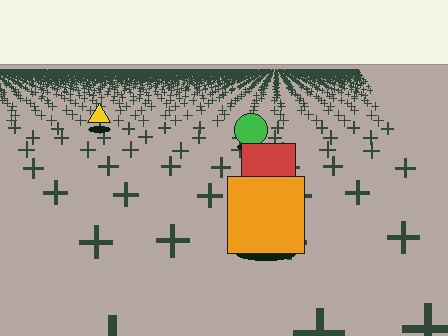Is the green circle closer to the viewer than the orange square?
No. The orange square is closer — you can tell from the texture gradient: the ground texture is coarser near it.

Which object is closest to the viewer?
The orange square is closest. The texture marks near it are larger and more spread out.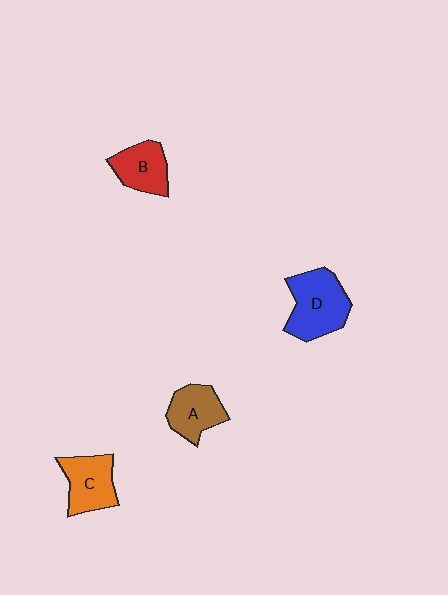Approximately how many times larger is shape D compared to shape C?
Approximately 1.3 times.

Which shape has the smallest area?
Shape B (red).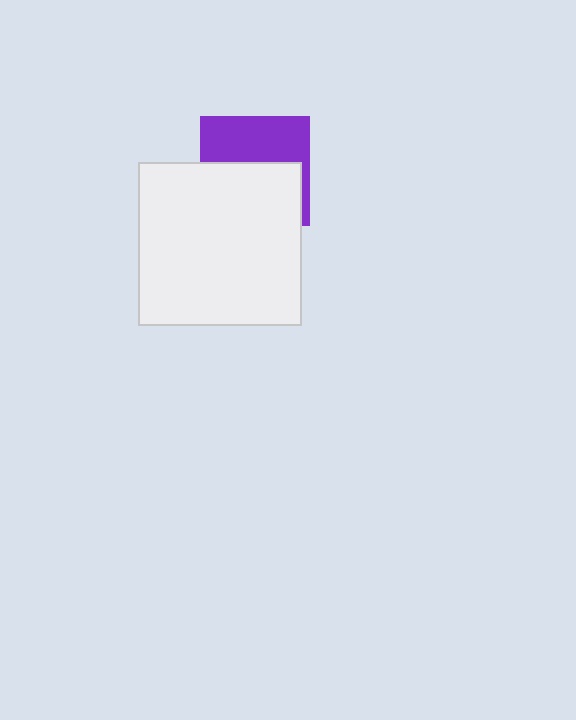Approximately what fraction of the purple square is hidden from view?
Roughly 54% of the purple square is hidden behind the white square.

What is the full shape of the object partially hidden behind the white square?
The partially hidden object is a purple square.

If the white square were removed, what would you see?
You would see the complete purple square.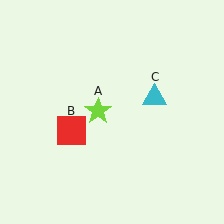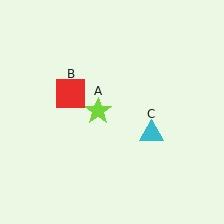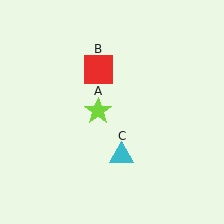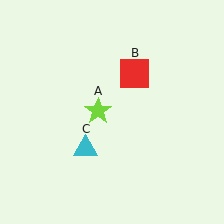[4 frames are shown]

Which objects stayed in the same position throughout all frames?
Lime star (object A) remained stationary.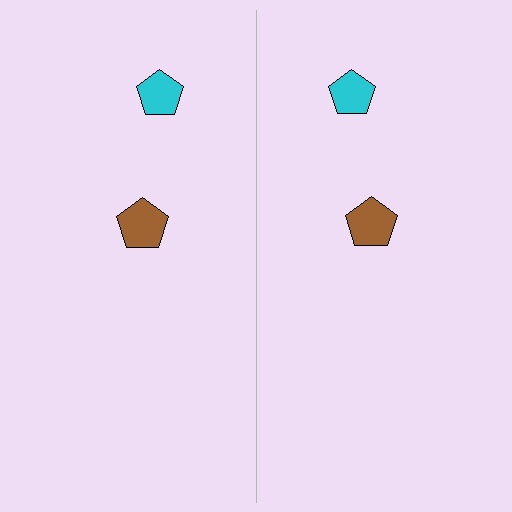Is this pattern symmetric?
Yes, this pattern has bilateral (reflection) symmetry.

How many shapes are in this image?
There are 4 shapes in this image.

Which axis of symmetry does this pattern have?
The pattern has a vertical axis of symmetry running through the center of the image.